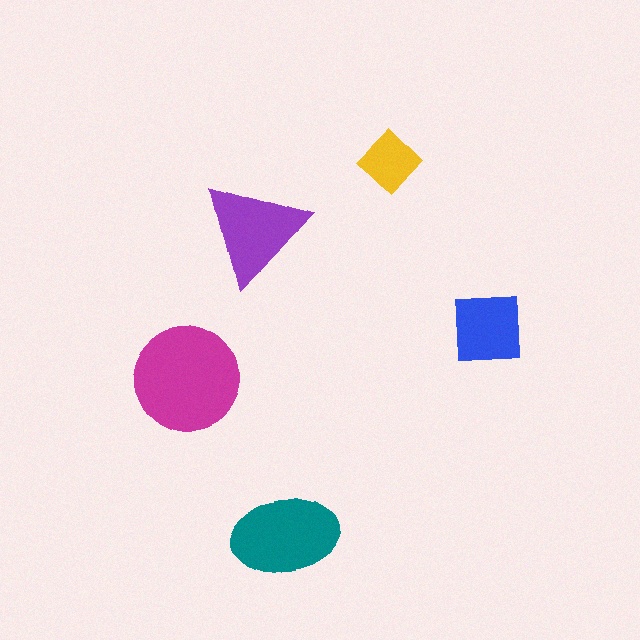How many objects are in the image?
There are 5 objects in the image.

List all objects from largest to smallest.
The magenta circle, the teal ellipse, the purple triangle, the blue square, the yellow diamond.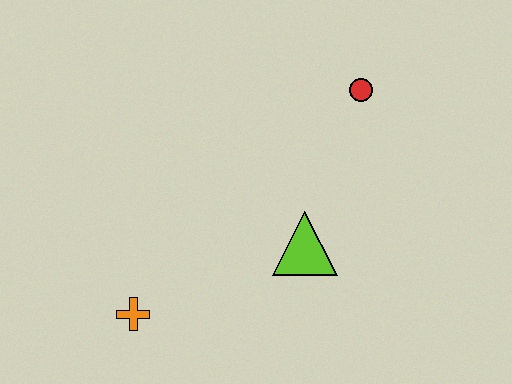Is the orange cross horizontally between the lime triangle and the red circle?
No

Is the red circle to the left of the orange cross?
No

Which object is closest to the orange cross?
The lime triangle is closest to the orange cross.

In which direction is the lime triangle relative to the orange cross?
The lime triangle is to the right of the orange cross.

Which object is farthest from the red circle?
The orange cross is farthest from the red circle.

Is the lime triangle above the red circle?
No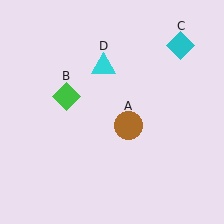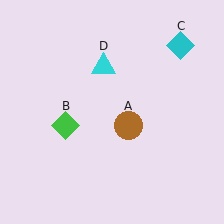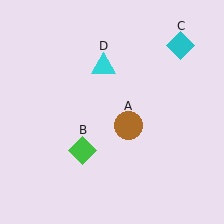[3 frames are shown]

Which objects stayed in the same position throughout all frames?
Brown circle (object A) and cyan diamond (object C) and cyan triangle (object D) remained stationary.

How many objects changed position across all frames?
1 object changed position: green diamond (object B).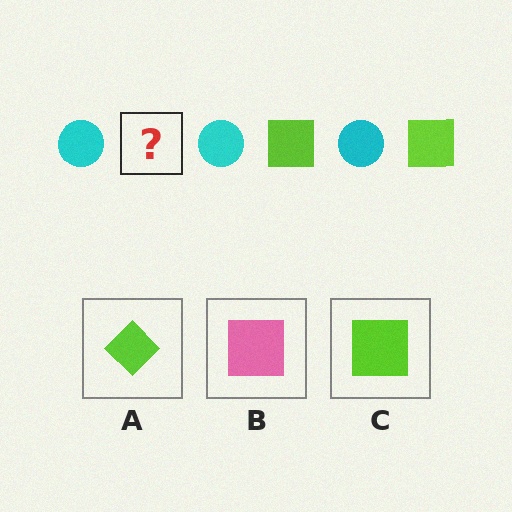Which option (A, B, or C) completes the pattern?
C.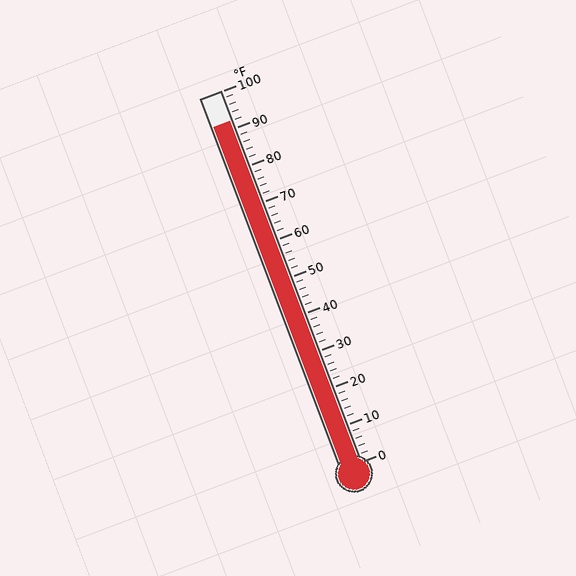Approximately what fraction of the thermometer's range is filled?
The thermometer is filled to approximately 90% of its range.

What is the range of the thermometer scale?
The thermometer scale ranges from 0°F to 100°F.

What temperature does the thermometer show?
The thermometer shows approximately 92°F.